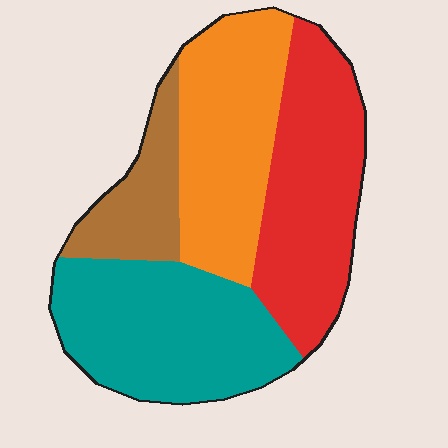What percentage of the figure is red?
Red covers 29% of the figure.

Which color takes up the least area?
Brown, at roughly 15%.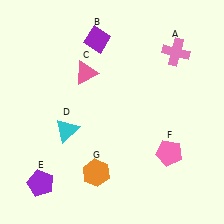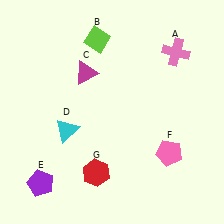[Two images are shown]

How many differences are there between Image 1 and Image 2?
There are 3 differences between the two images.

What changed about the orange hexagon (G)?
In Image 1, G is orange. In Image 2, it changed to red.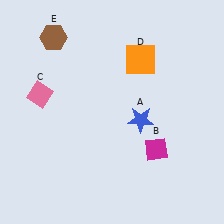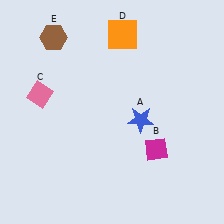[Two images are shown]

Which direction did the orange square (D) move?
The orange square (D) moved up.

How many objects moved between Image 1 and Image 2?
1 object moved between the two images.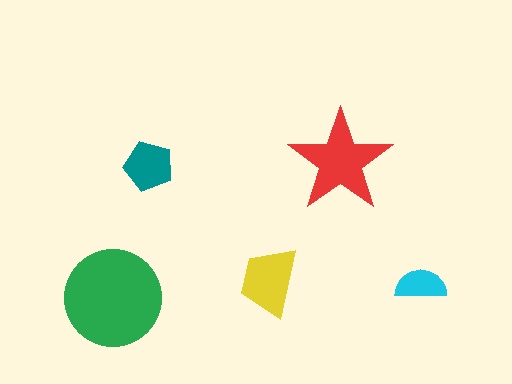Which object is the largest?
The green circle.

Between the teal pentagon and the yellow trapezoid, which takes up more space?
The yellow trapezoid.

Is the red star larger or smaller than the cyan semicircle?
Larger.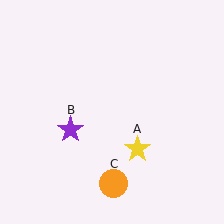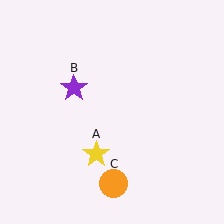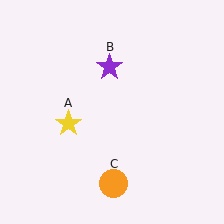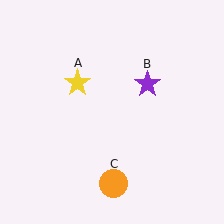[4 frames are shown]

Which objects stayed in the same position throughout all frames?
Orange circle (object C) remained stationary.